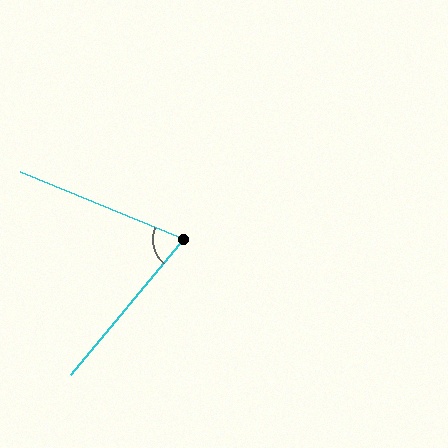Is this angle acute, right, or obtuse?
It is acute.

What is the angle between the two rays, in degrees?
Approximately 73 degrees.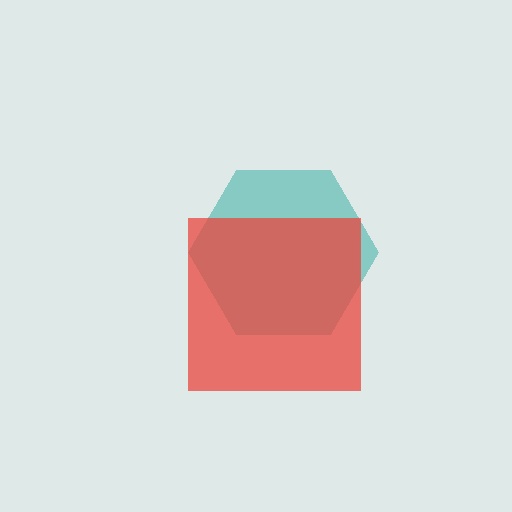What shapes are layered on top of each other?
The layered shapes are: a teal hexagon, a red square.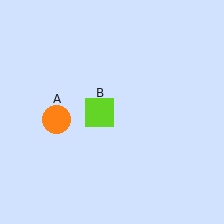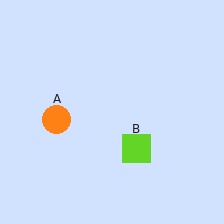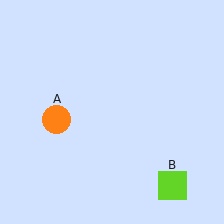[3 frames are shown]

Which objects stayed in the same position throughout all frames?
Orange circle (object A) remained stationary.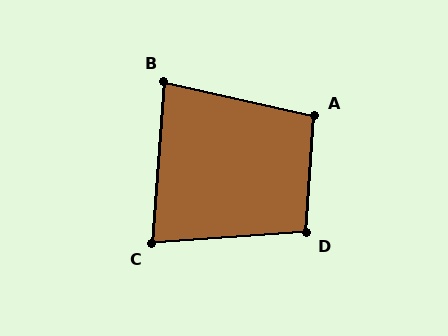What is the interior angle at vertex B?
Approximately 82 degrees (acute).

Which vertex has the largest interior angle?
A, at approximately 98 degrees.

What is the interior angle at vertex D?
Approximately 98 degrees (obtuse).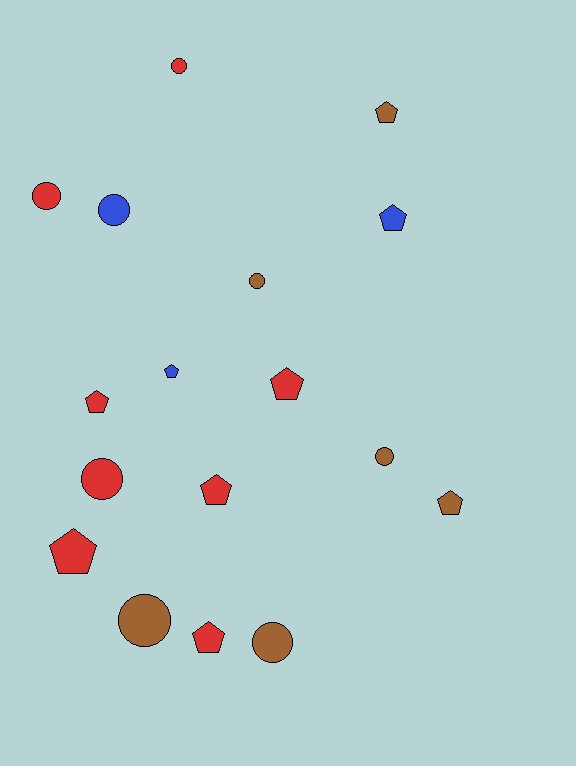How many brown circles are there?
There are 4 brown circles.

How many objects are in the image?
There are 17 objects.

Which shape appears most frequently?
Pentagon, with 9 objects.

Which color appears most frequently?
Red, with 8 objects.